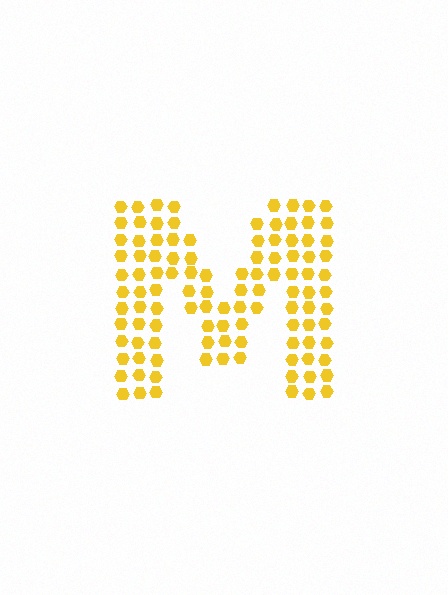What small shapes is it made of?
It is made of small hexagons.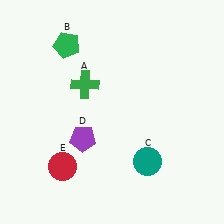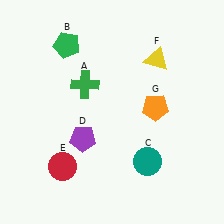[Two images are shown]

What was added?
A yellow triangle (F), an orange pentagon (G) were added in Image 2.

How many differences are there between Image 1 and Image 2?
There are 2 differences between the two images.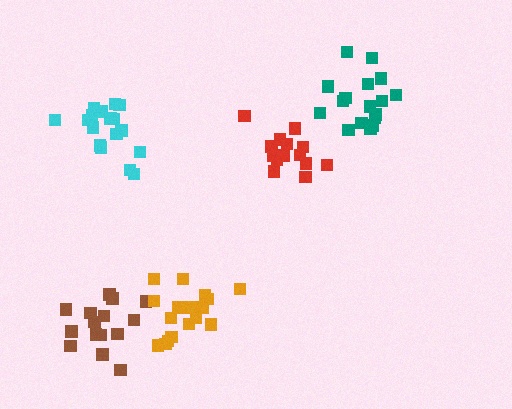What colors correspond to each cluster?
The clusters are colored: brown, red, orange, cyan, teal.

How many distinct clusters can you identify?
There are 5 distinct clusters.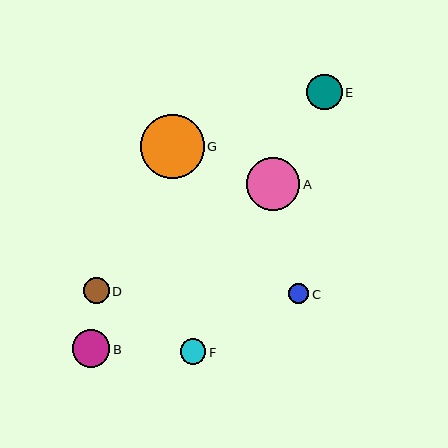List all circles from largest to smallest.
From largest to smallest: G, A, B, E, D, F, C.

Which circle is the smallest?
Circle C is the smallest with a size of approximately 20 pixels.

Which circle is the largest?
Circle G is the largest with a size of approximately 64 pixels.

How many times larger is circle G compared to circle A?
Circle G is approximately 1.2 times the size of circle A.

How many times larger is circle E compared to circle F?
Circle E is approximately 1.4 times the size of circle F.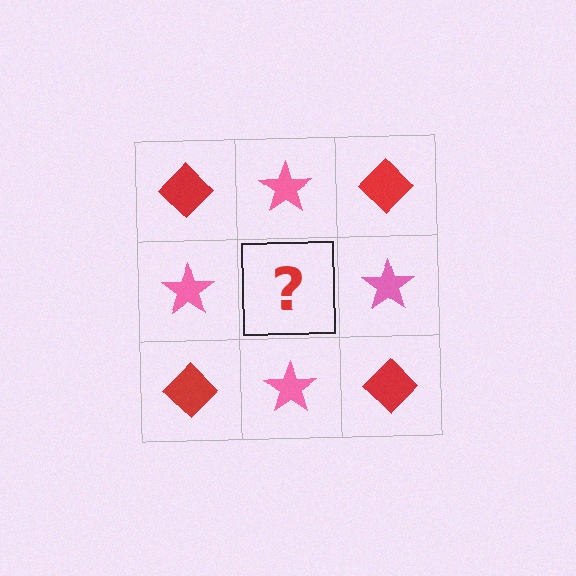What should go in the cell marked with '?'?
The missing cell should contain a red diamond.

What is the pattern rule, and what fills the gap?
The rule is that it alternates red diamond and pink star in a checkerboard pattern. The gap should be filled with a red diamond.